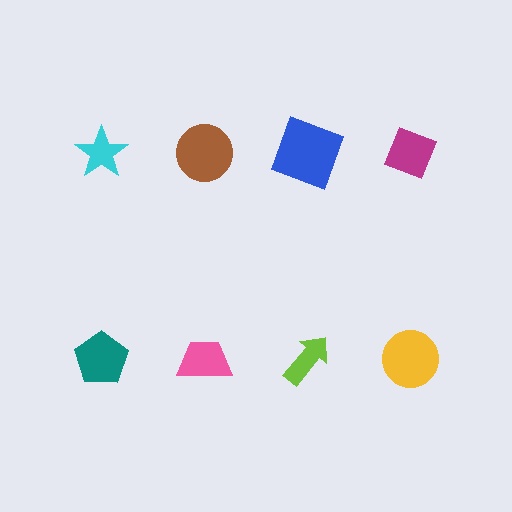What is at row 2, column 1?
A teal pentagon.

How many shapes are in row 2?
4 shapes.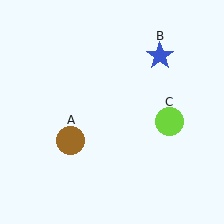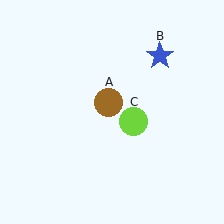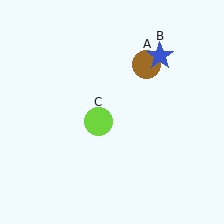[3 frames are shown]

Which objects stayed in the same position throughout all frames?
Blue star (object B) remained stationary.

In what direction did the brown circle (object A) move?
The brown circle (object A) moved up and to the right.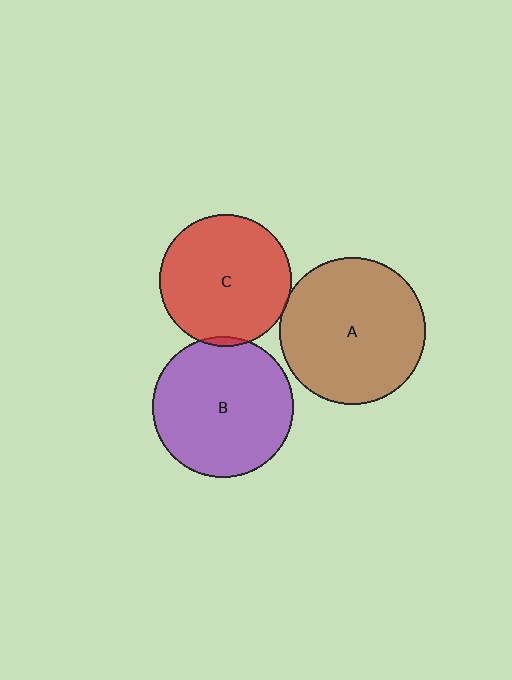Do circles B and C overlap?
Yes.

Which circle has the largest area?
Circle A (brown).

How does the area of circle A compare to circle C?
Approximately 1.2 times.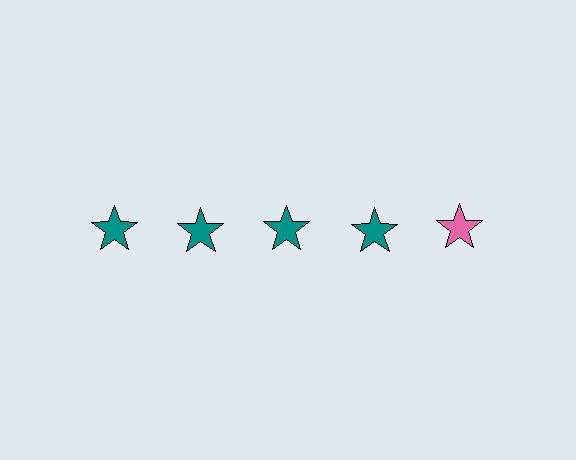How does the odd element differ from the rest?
It has a different color: pink instead of teal.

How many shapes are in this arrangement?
There are 5 shapes arranged in a grid pattern.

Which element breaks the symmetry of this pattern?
The pink star in the top row, rightmost column breaks the symmetry. All other shapes are teal stars.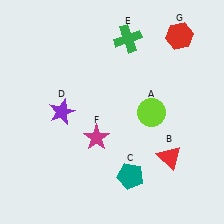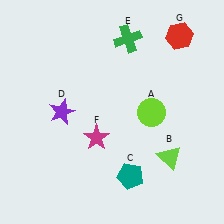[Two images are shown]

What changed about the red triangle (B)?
In Image 1, B is red. In Image 2, it changed to lime.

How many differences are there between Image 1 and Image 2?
There is 1 difference between the two images.